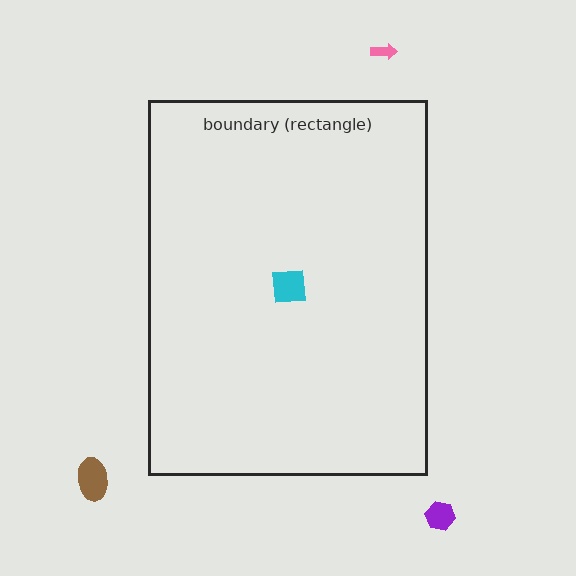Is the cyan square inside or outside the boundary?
Inside.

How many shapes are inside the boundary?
1 inside, 3 outside.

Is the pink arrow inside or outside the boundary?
Outside.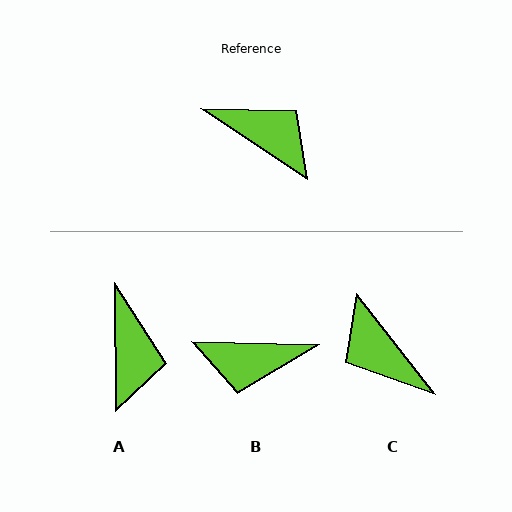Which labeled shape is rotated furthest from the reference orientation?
C, about 161 degrees away.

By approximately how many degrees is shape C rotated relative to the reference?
Approximately 161 degrees counter-clockwise.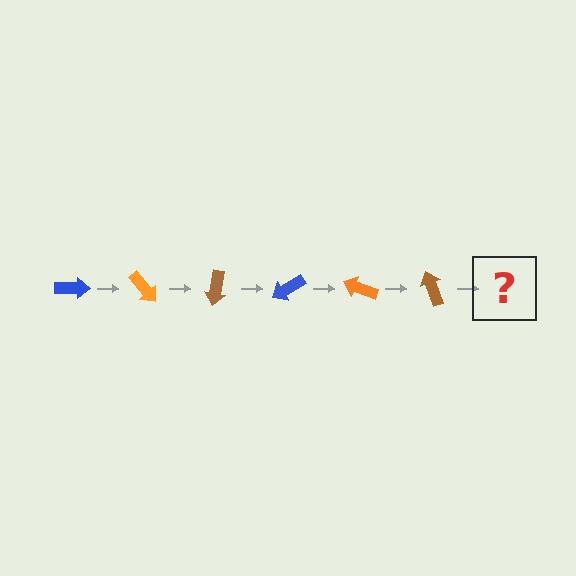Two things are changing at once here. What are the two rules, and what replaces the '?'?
The two rules are that it rotates 50 degrees each step and the color cycles through blue, orange, and brown. The '?' should be a blue arrow, rotated 300 degrees from the start.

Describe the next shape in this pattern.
It should be a blue arrow, rotated 300 degrees from the start.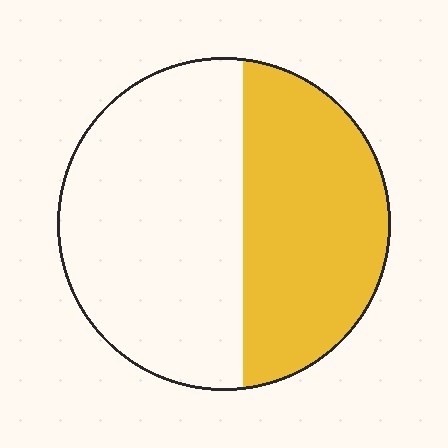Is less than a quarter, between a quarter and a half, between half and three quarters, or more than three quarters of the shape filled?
Between a quarter and a half.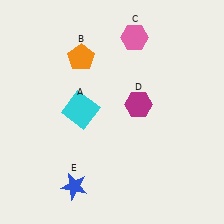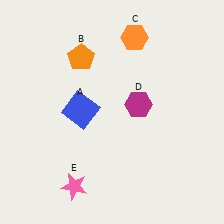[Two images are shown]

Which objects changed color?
A changed from cyan to blue. C changed from pink to orange. E changed from blue to pink.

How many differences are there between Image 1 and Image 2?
There are 3 differences between the two images.